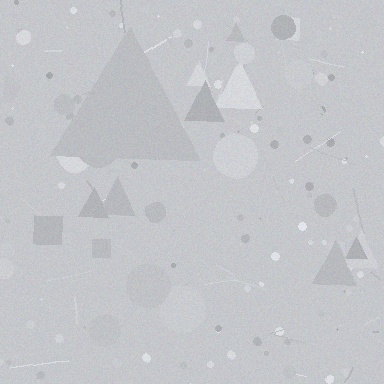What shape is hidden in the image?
A triangle is hidden in the image.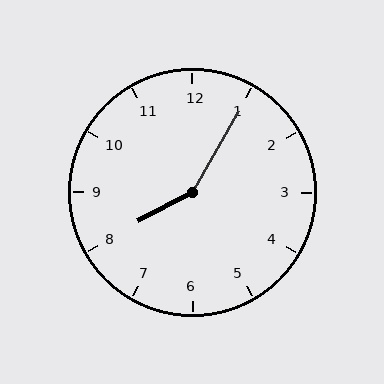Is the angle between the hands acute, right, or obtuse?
It is obtuse.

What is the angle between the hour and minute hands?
Approximately 148 degrees.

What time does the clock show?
8:05.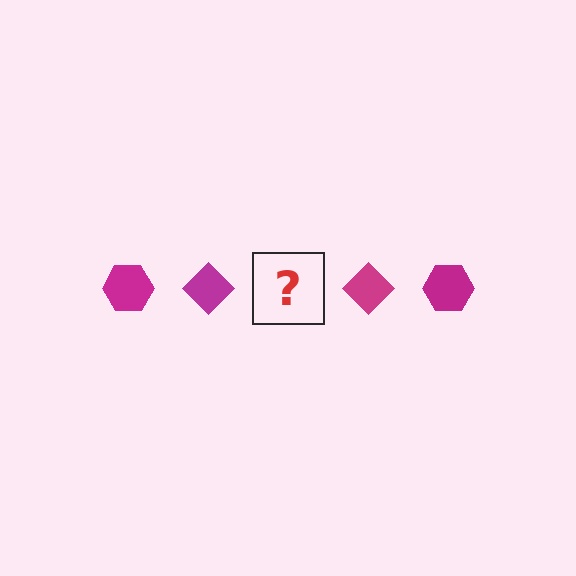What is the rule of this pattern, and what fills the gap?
The rule is that the pattern cycles through hexagon, diamond shapes in magenta. The gap should be filled with a magenta hexagon.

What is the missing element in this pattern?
The missing element is a magenta hexagon.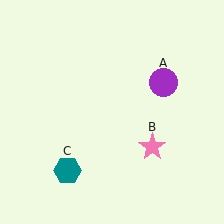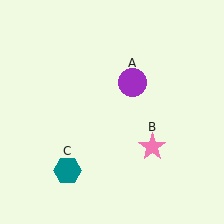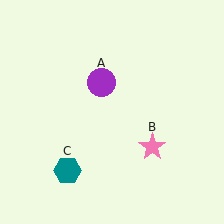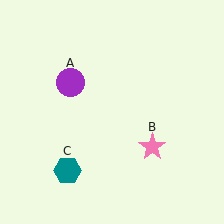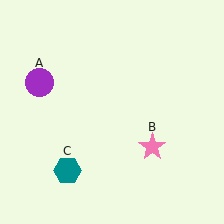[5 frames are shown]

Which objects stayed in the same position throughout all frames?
Pink star (object B) and teal hexagon (object C) remained stationary.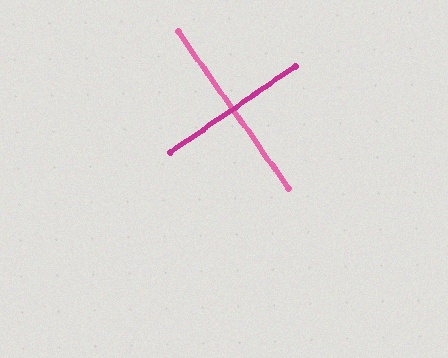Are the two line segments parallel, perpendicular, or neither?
Perpendicular — they meet at approximately 89°.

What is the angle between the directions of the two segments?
Approximately 89 degrees.